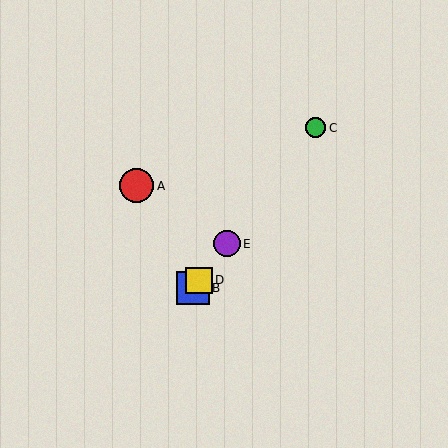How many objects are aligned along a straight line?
4 objects (B, C, D, E) are aligned along a straight line.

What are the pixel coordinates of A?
Object A is at (136, 186).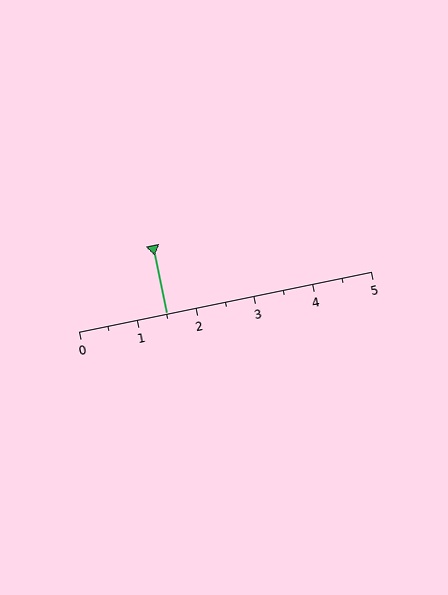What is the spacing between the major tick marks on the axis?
The major ticks are spaced 1 apart.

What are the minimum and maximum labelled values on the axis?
The axis runs from 0 to 5.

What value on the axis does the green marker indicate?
The marker indicates approximately 1.5.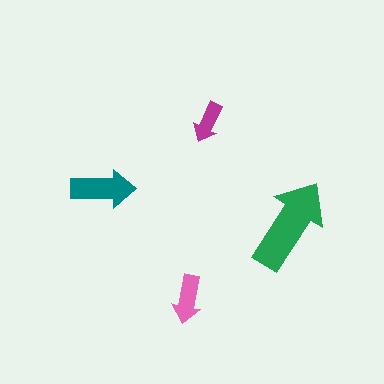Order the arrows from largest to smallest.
the green one, the teal one, the pink one, the magenta one.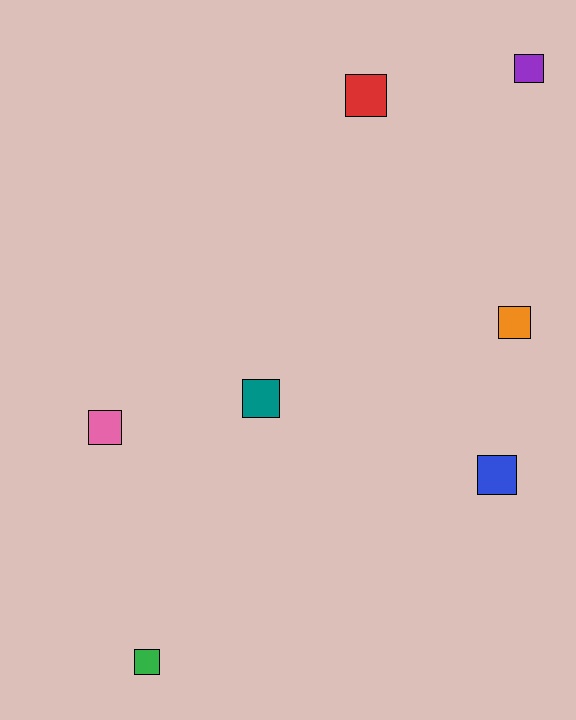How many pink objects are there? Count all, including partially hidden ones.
There is 1 pink object.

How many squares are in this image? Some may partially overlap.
There are 7 squares.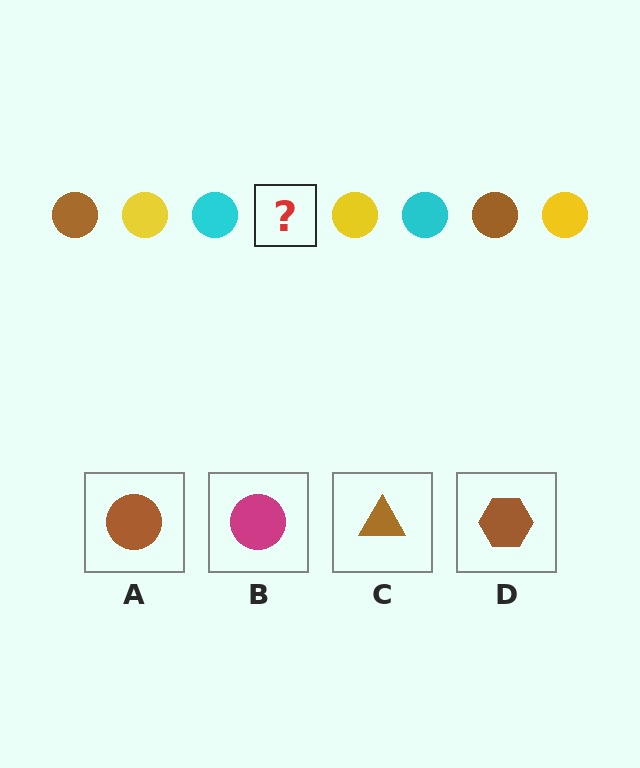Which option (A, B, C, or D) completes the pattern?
A.